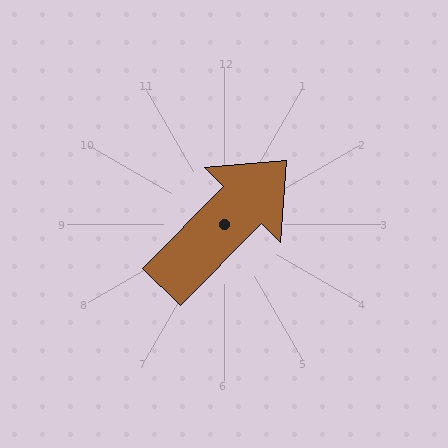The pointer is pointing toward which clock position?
Roughly 1 o'clock.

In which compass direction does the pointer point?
Northeast.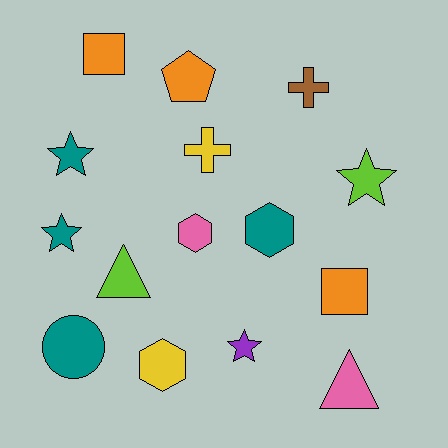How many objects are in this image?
There are 15 objects.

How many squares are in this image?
There are 2 squares.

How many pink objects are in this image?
There are 2 pink objects.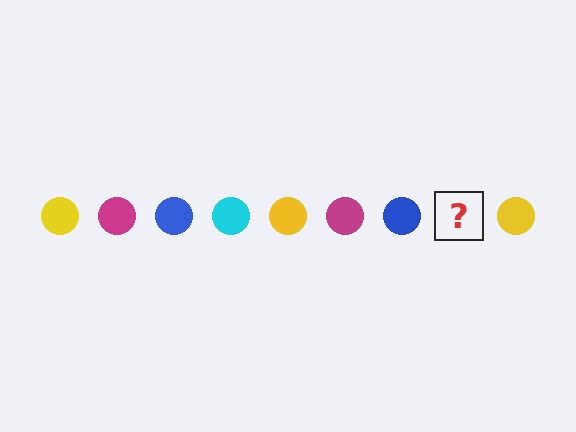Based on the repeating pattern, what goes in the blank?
The blank should be a cyan circle.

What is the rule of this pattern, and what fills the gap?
The rule is that the pattern cycles through yellow, magenta, blue, cyan circles. The gap should be filled with a cyan circle.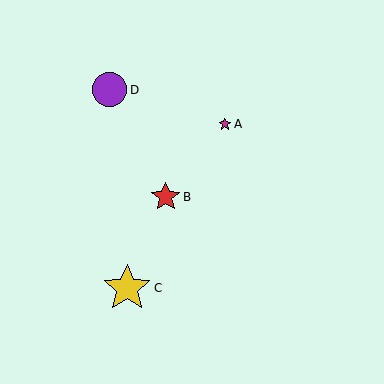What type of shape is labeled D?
Shape D is a purple circle.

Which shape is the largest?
The yellow star (labeled C) is the largest.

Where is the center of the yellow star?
The center of the yellow star is at (127, 288).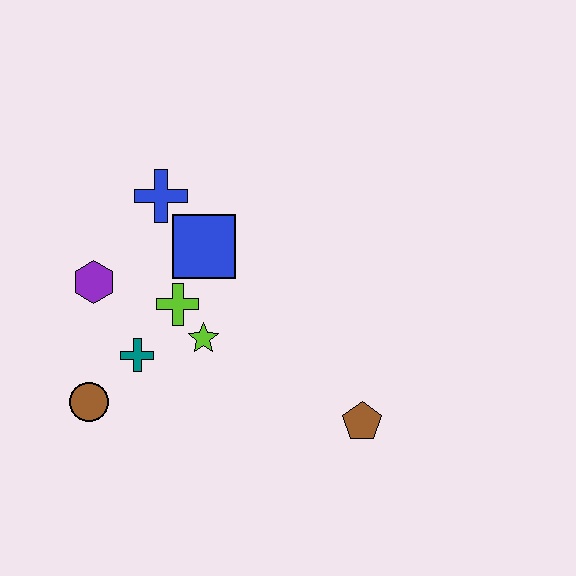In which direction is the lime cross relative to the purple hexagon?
The lime cross is to the right of the purple hexagon.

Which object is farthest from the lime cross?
The brown pentagon is farthest from the lime cross.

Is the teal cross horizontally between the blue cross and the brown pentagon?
No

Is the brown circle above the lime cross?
No